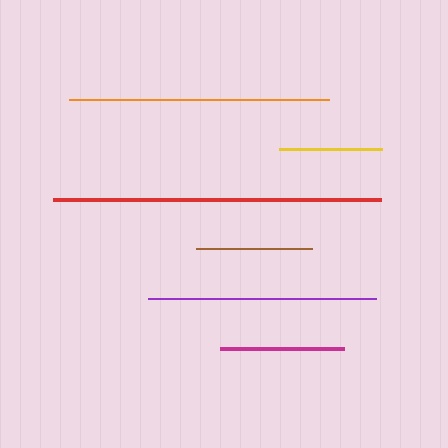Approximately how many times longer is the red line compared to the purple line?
The red line is approximately 1.4 times the length of the purple line.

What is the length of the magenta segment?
The magenta segment is approximately 123 pixels long.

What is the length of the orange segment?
The orange segment is approximately 259 pixels long.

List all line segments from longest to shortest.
From longest to shortest: red, orange, purple, magenta, brown, yellow.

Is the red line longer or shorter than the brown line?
The red line is longer than the brown line.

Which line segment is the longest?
The red line is the longest at approximately 328 pixels.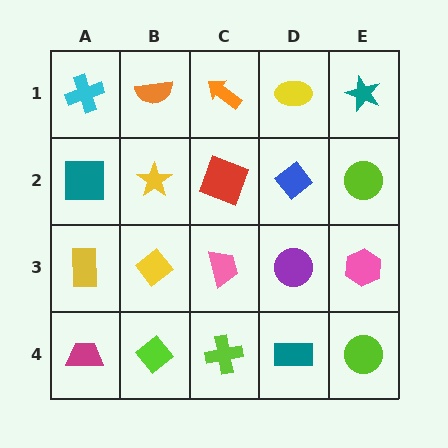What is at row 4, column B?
A lime diamond.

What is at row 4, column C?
A lime cross.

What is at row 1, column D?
A yellow ellipse.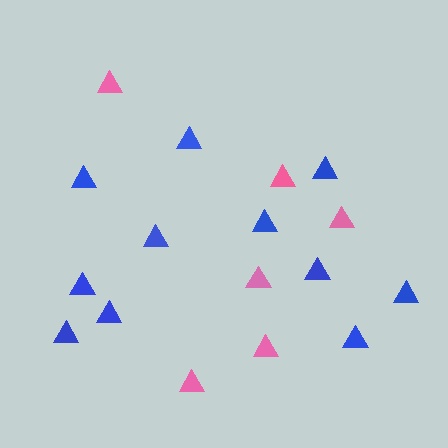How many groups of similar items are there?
There are 2 groups: one group of blue triangles (11) and one group of pink triangles (6).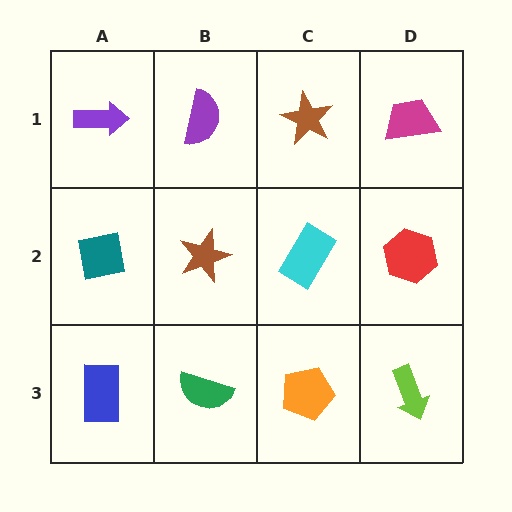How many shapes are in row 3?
4 shapes.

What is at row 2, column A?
A teal square.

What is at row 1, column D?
A magenta trapezoid.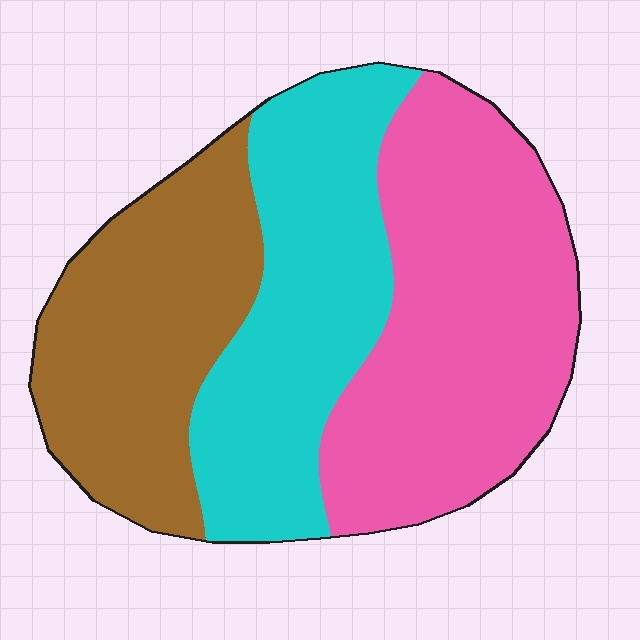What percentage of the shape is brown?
Brown covers 29% of the shape.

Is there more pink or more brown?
Pink.